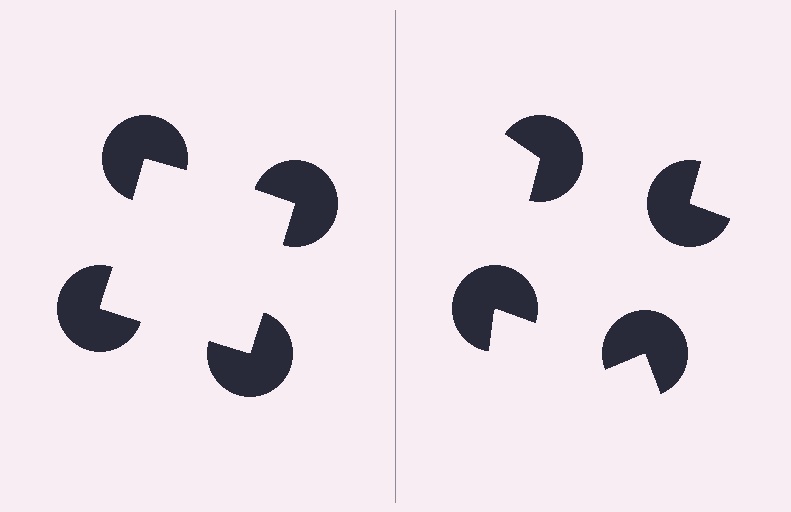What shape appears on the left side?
An illusory square.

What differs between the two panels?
The pac-man discs are positioned identically on both sides; only the wedge orientations differ. On the left they align to a square; on the right they are misaligned.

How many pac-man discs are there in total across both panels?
8 — 4 on each side.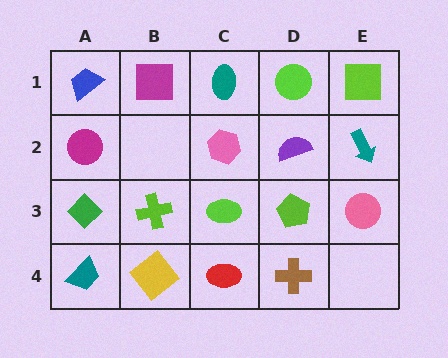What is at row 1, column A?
A blue trapezoid.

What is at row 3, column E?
A pink circle.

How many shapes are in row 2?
4 shapes.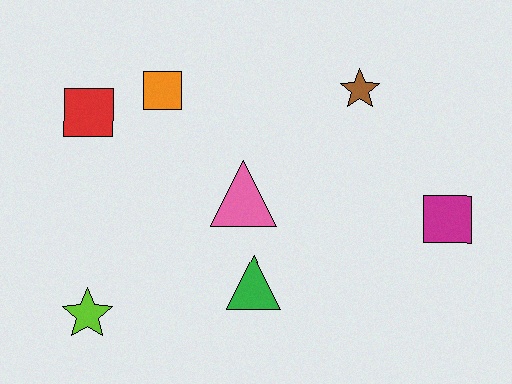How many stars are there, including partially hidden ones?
There are 2 stars.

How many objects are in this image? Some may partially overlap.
There are 7 objects.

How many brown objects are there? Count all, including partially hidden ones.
There is 1 brown object.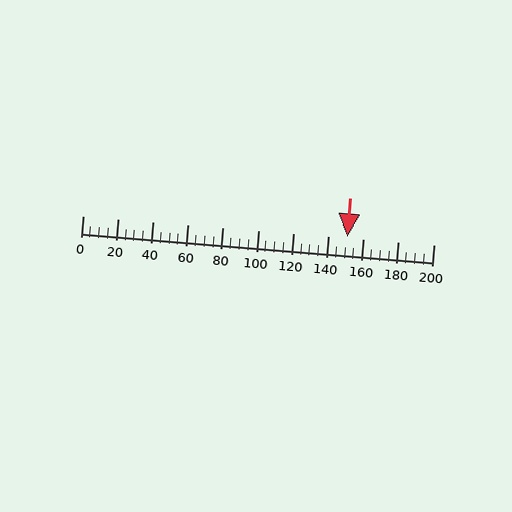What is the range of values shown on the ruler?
The ruler shows values from 0 to 200.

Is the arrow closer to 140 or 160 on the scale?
The arrow is closer to 160.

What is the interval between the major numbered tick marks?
The major tick marks are spaced 20 units apart.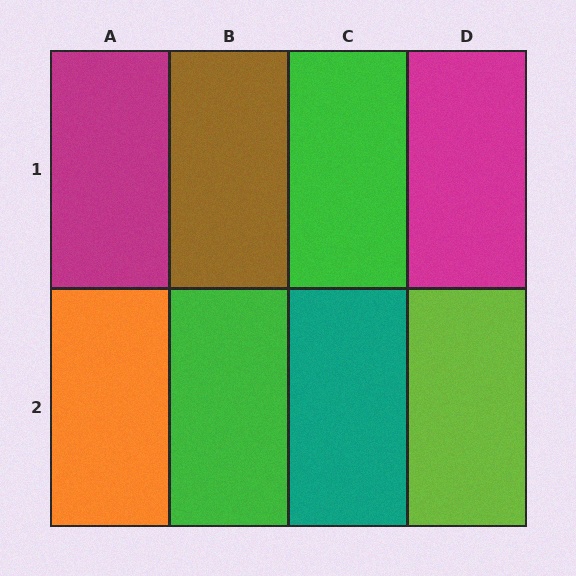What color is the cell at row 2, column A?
Orange.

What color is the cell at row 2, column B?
Green.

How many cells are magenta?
2 cells are magenta.